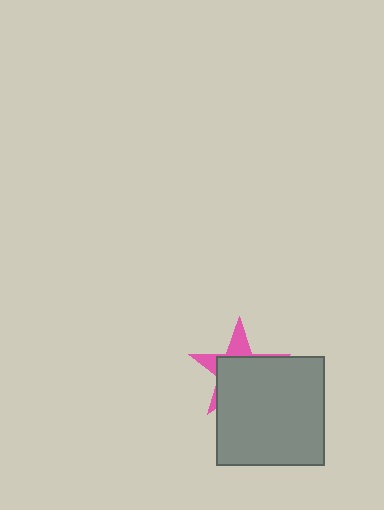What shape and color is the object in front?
The object in front is a gray rectangle.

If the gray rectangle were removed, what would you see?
You would see the complete pink star.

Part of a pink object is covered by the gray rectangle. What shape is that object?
It is a star.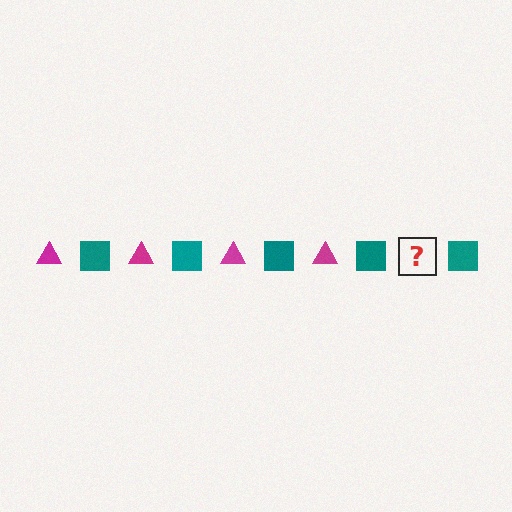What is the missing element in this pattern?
The missing element is a magenta triangle.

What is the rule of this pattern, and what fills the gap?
The rule is that the pattern alternates between magenta triangle and teal square. The gap should be filled with a magenta triangle.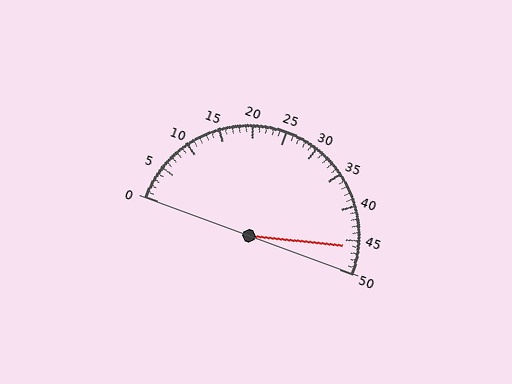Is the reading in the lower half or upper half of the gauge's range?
The reading is in the upper half of the range (0 to 50).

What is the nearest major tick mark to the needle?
The nearest major tick mark is 45.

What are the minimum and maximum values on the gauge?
The gauge ranges from 0 to 50.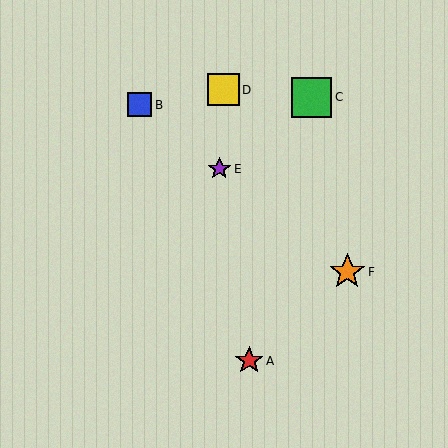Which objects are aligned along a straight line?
Objects B, E, F are aligned along a straight line.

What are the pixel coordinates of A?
Object A is at (249, 361).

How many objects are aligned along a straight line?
3 objects (B, E, F) are aligned along a straight line.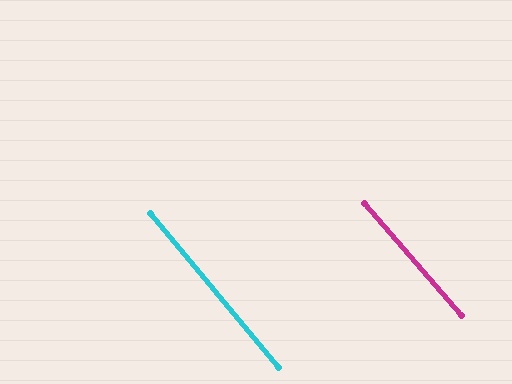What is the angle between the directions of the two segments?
Approximately 1 degree.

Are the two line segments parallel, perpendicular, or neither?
Parallel — their directions differ by only 0.9°.